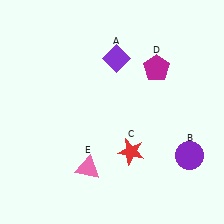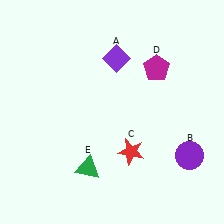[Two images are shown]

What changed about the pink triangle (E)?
In Image 1, E is pink. In Image 2, it changed to green.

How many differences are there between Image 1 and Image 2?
There is 1 difference between the two images.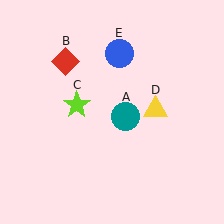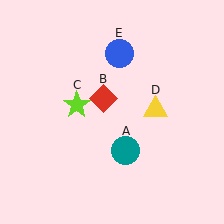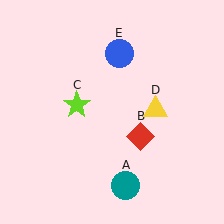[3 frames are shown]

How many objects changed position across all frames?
2 objects changed position: teal circle (object A), red diamond (object B).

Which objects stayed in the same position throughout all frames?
Lime star (object C) and yellow triangle (object D) and blue circle (object E) remained stationary.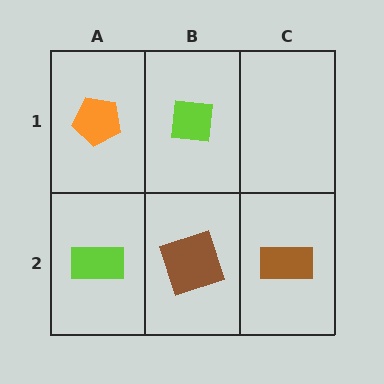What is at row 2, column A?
A lime rectangle.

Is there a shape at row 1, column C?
No, that cell is empty.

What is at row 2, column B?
A brown square.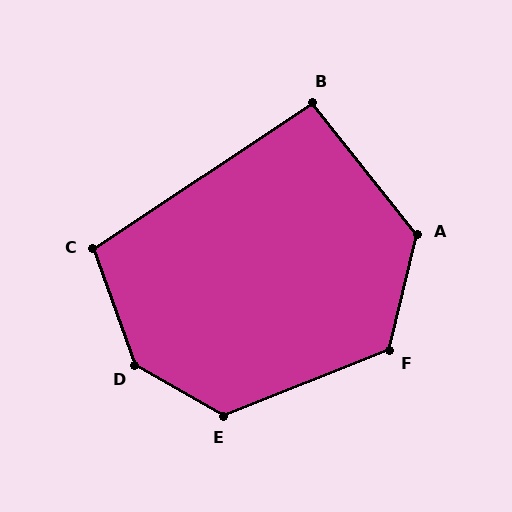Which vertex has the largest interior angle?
D, at approximately 140 degrees.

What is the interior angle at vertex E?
Approximately 129 degrees (obtuse).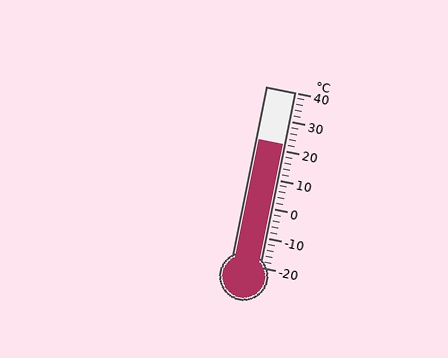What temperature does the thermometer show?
The thermometer shows approximately 22°C.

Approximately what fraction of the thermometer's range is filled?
The thermometer is filled to approximately 70% of its range.